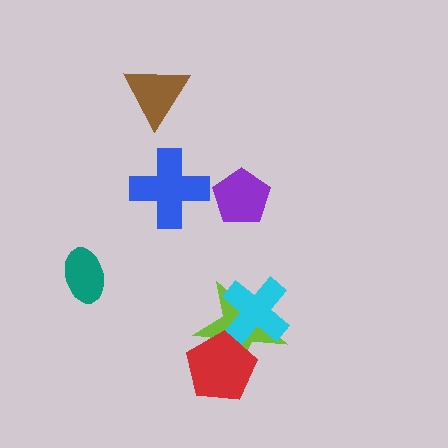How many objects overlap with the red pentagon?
1 object overlaps with the red pentagon.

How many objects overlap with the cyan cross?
1 object overlaps with the cyan cross.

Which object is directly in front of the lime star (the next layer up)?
The cyan cross is directly in front of the lime star.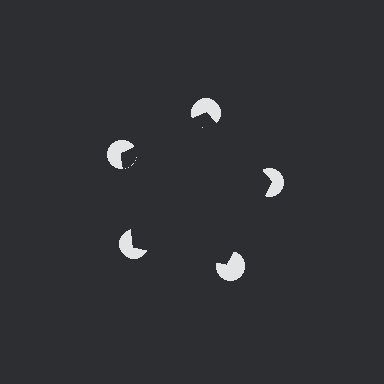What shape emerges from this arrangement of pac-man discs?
An illusory pentagon — its edges are inferred from the aligned wedge cuts in the pac-man discs, not physically drawn.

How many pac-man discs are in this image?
There are 5 — one at each vertex of the illusory pentagon.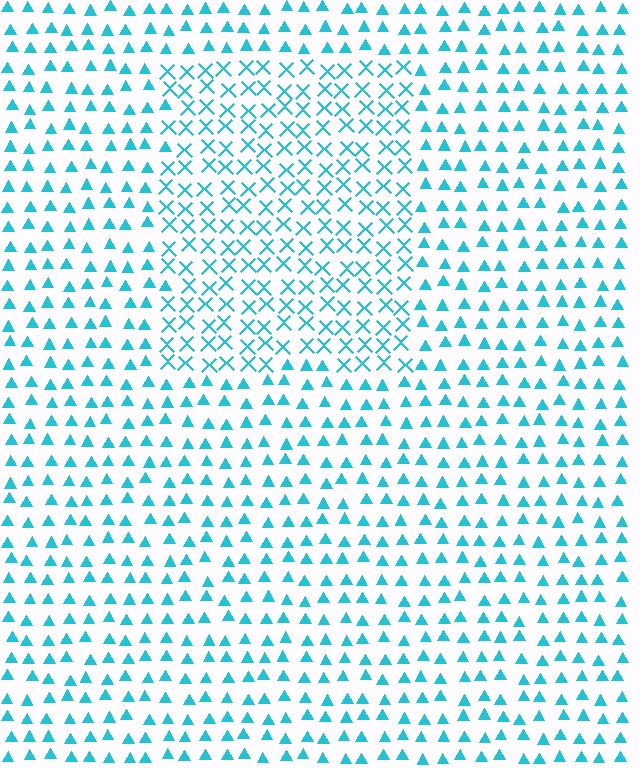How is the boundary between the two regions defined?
The boundary is defined by a change in element shape: X marks inside vs. triangles outside. All elements share the same color and spacing.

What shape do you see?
I see a rectangle.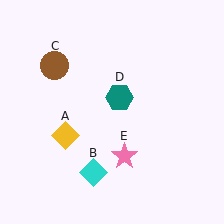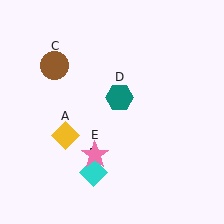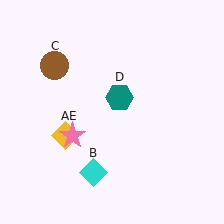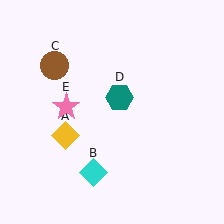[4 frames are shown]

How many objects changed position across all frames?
1 object changed position: pink star (object E).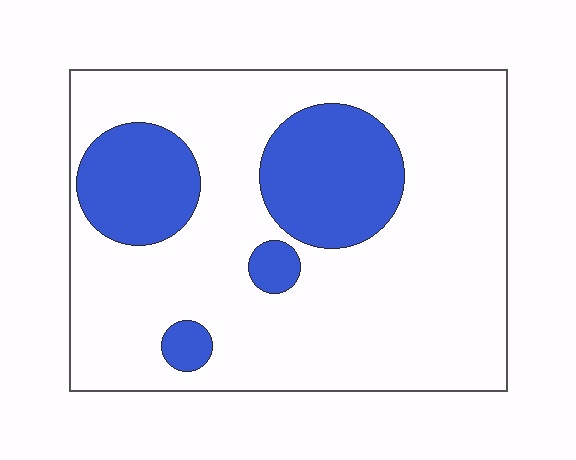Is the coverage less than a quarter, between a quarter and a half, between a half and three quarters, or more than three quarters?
Less than a quarter.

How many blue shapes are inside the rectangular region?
4.